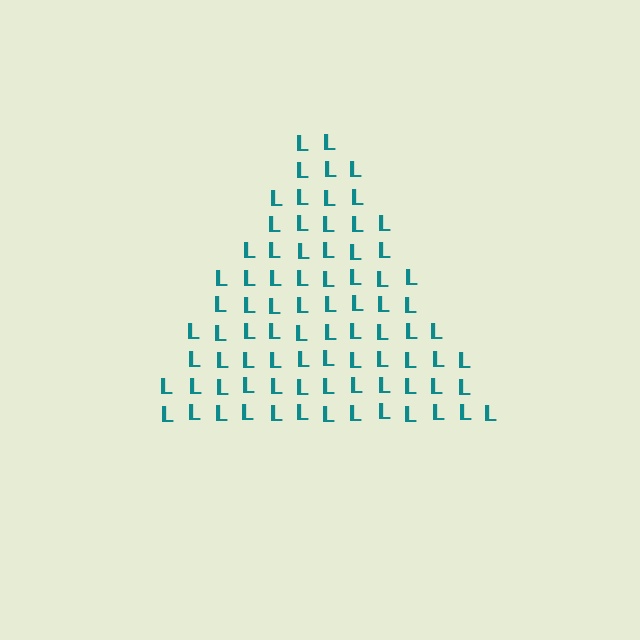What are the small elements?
The small elements are letter L's.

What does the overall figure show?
The overall figure shows a triangle.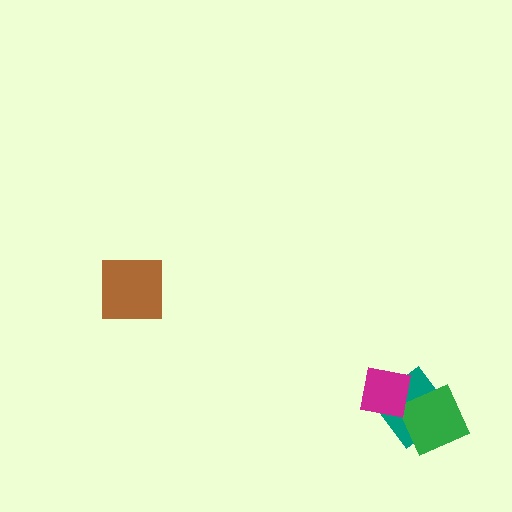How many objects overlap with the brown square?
0 objects overlap with the brown square.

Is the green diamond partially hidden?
Yes, it is partially covered by another shape.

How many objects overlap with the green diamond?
2 objects overlap with the green diamond.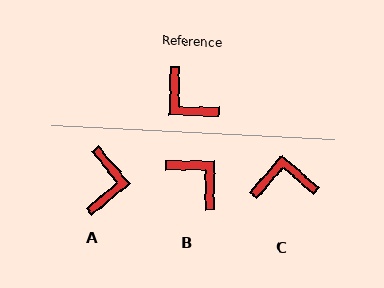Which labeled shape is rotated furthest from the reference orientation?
B, about 179 degrees away.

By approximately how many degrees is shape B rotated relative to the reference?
Approximately 179 degrees clockwise.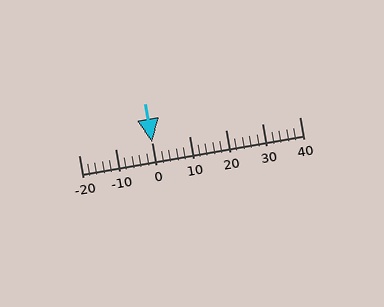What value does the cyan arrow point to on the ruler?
The cyan arrow points to approximately 0.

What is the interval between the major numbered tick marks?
The major tick marks are spaced 10 units apart.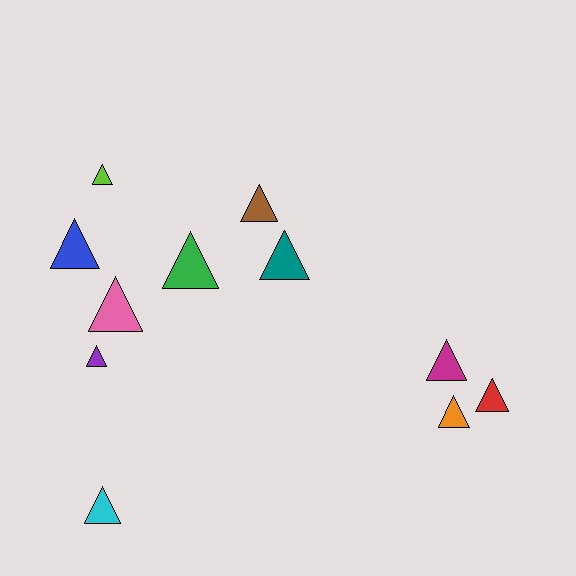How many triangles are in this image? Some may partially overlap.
There are 11 triangles.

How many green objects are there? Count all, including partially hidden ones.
There is 1 green object.